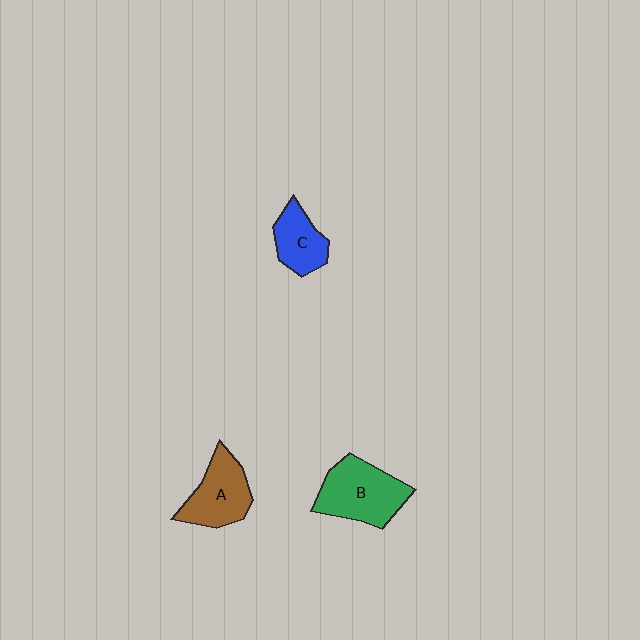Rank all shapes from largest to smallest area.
From largest to smallest: B (green), A (brown), C (blue).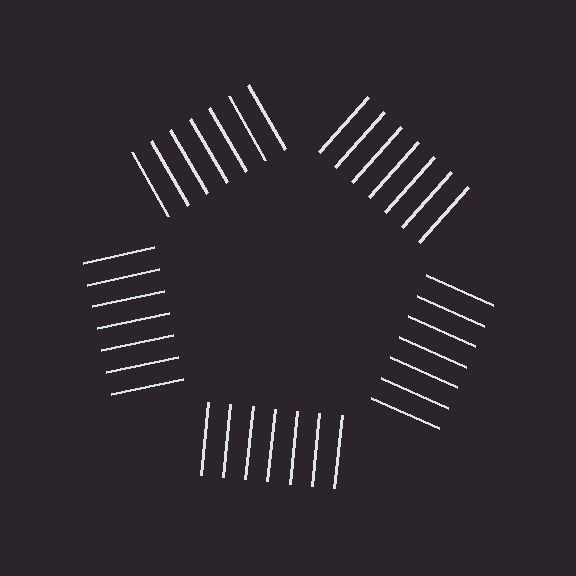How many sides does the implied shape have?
5 sides — the line-ends trace a pentagon.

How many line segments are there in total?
35 — 7 along each of the 5 edges.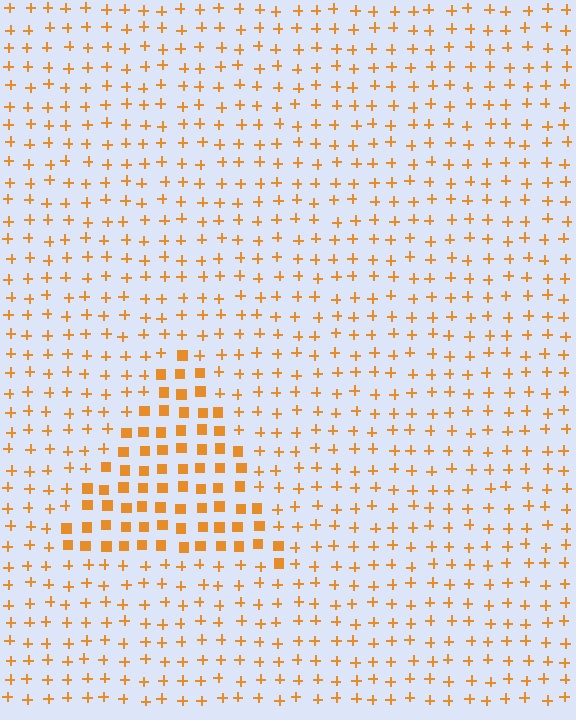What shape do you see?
I see a triangle.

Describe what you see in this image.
The image is filled with small orange elements arranged in a uniform grid. A triangle-shaped region contains squares, while the surrounding area contains plus signs. The boundary is defined purely by the change in element shape.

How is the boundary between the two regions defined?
The boundary is defined by a change in element shape: squares inside vs. plus signs outside. All elements share the same color and spacing.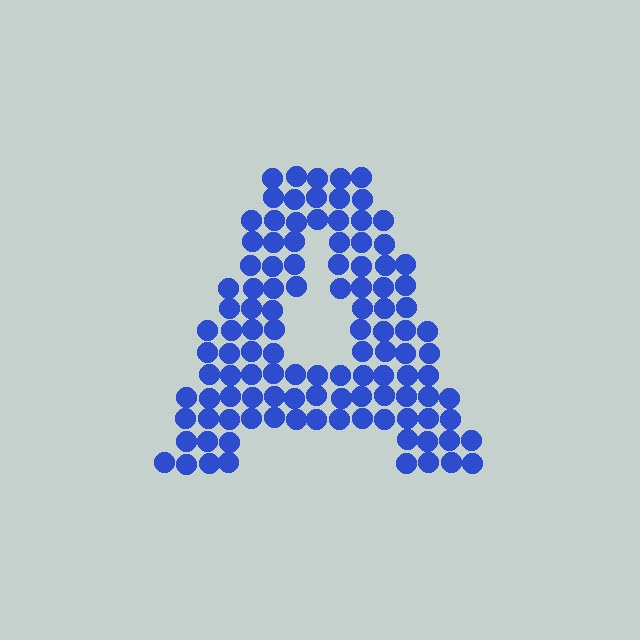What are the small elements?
The small elements are circles.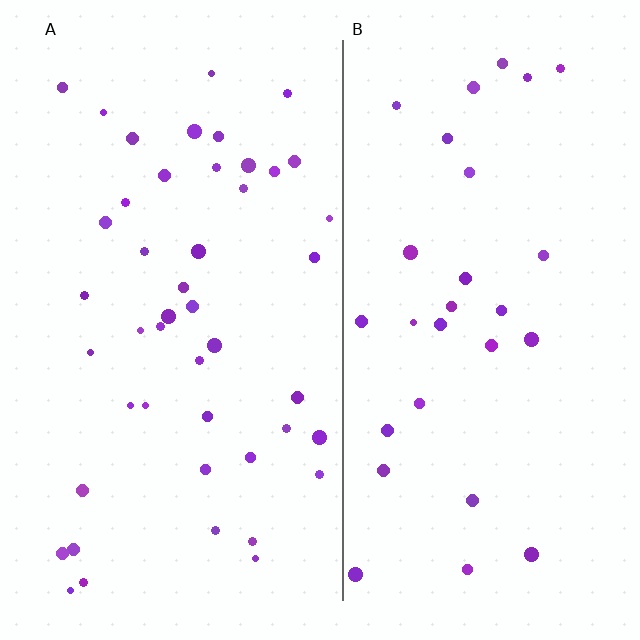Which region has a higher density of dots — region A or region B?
A (the left).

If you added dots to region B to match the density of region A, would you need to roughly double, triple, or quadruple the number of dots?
Approximately double.